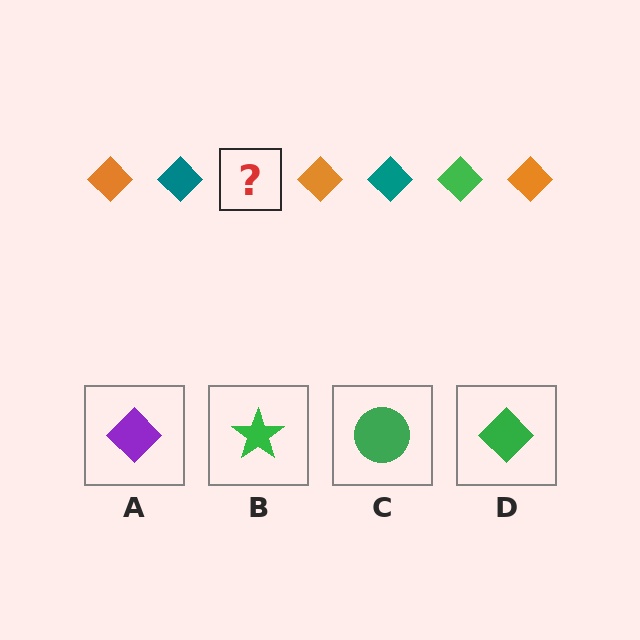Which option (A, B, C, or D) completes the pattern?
D.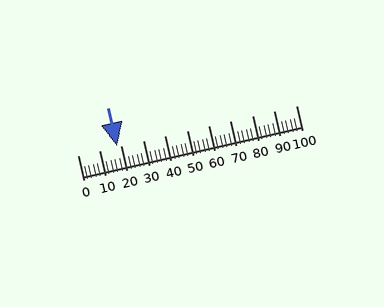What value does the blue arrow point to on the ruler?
The blue arrow points to approximately 18.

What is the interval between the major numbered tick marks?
The major tick marks are spaced 10 units apart.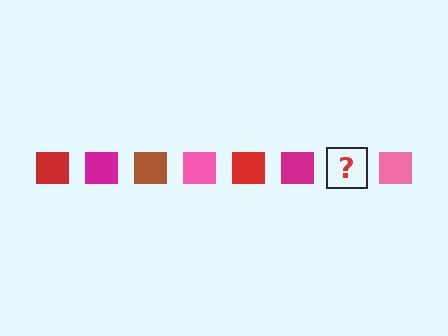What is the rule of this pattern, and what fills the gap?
The rule is that the pattern cycles through red, magenta, brown, pink squares. The gap should be filled with a brown square.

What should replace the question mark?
The question mark should be replaced with a brown square.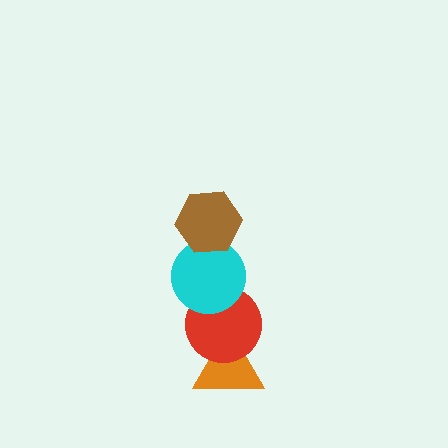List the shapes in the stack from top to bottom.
From top to bottom: the brown hexagon, the cyan circle, the red circle, the orange triangle.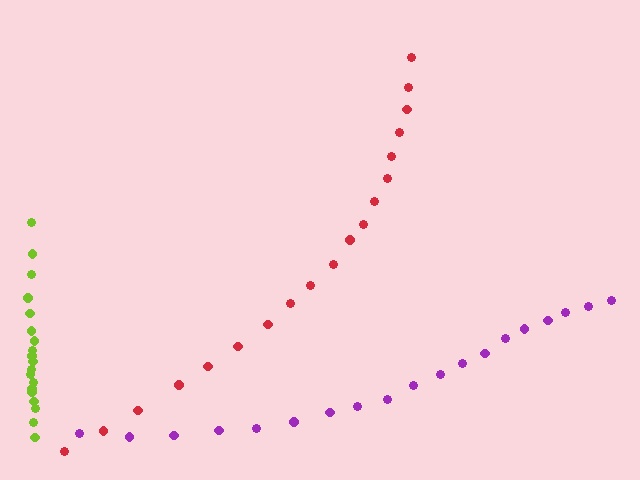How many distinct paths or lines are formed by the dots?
There are 3 distinct paths.